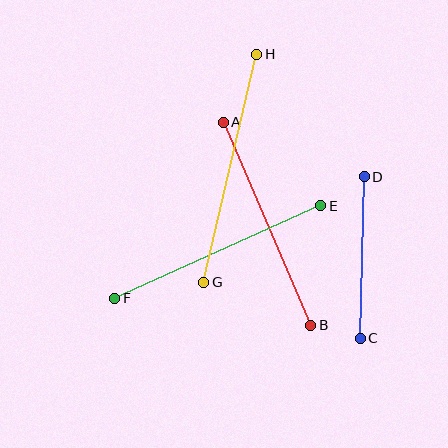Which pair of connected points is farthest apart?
Points G and H are farthest apart.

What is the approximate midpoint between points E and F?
The midpoint is at approximately (218, 252) pixels.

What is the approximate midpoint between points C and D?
The midpoint is at approximately (362, 258) pixels.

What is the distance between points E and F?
The distance is approximately 225 pixels.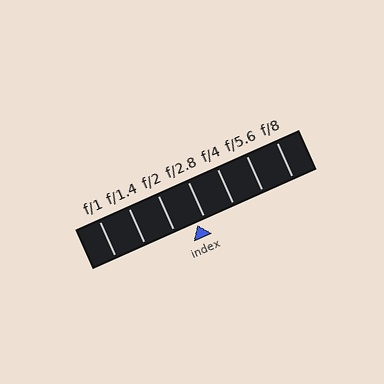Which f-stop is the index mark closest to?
The index mark is closest to f/2.8.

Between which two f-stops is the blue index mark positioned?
The index mark is between f/2 and f/2.8.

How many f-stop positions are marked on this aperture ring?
There are 7 f-stop positions marked.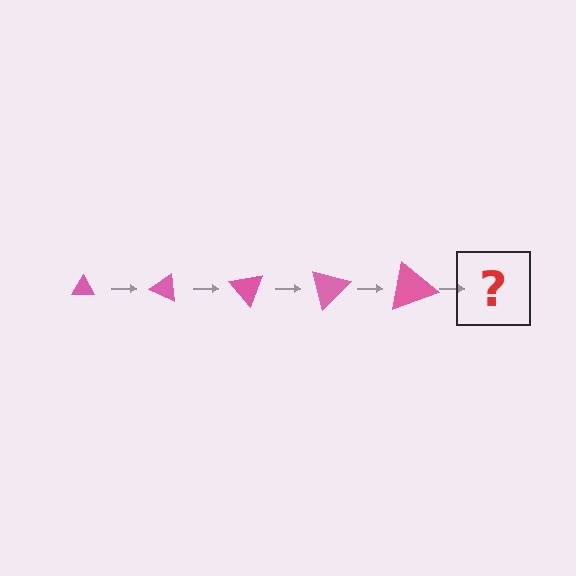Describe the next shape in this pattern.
It should be a triangle, larger than the previous one and rotated 125 degrees from the start.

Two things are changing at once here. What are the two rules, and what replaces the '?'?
The two rules are that the triangle grows larger each step and it rotates 25 degrees each step. The '?' should be a triangle, larger than the previous one and rotated 125 degrees from the start.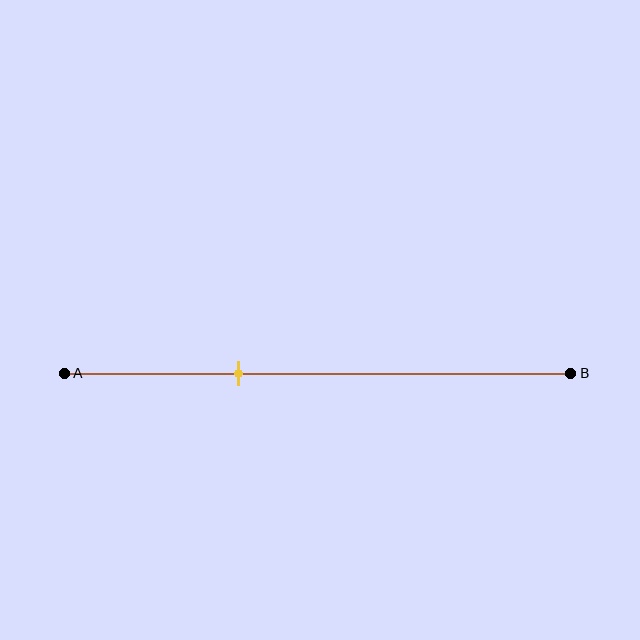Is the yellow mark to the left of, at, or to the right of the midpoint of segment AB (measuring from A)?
The yellow mark is to the left of the midpoint of segment AB.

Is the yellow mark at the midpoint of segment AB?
No, the mark is at about 35% from A, not at the 50% midpoint.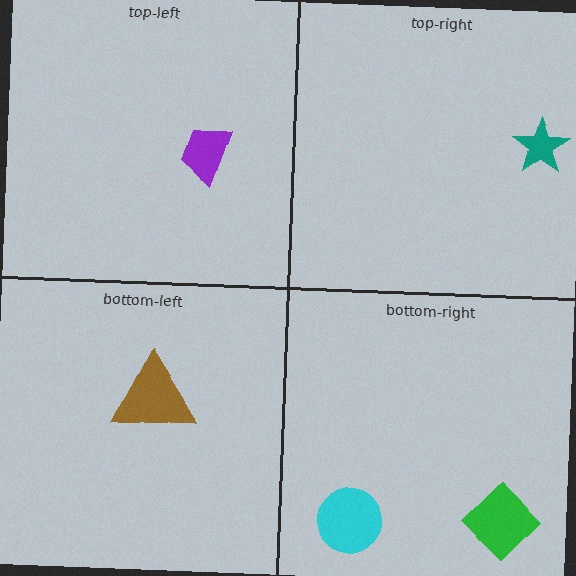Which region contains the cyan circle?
The bottom-right region.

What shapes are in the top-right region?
The teal star.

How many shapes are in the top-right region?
1.